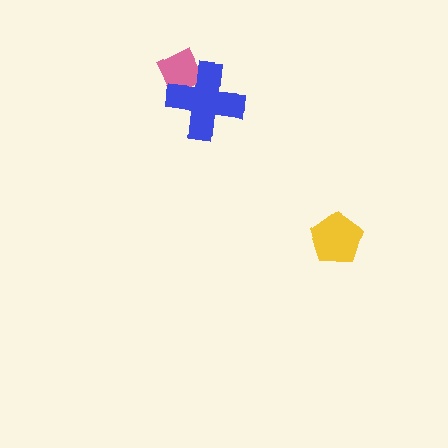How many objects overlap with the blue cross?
1 object overlaps with the blue cross.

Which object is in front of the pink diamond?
The blue cross is in front of the pink diamond.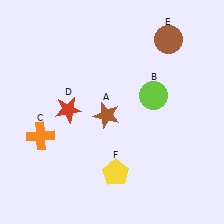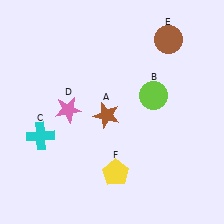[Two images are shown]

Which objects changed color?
C changed from orange to cyan. D changed from red to pink.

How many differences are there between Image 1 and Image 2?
There are 2 differences between the two images.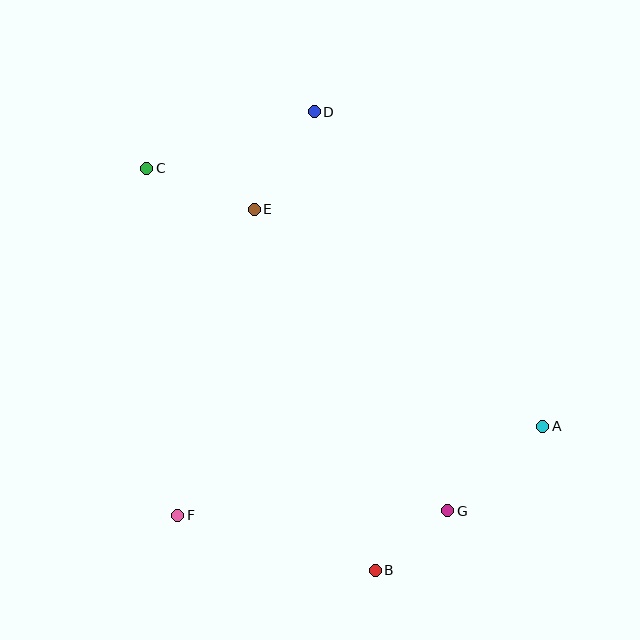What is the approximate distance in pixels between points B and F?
The distance between B and F is approximately 205 pixels.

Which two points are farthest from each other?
Points A and C are farthest from each other.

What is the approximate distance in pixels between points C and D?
The distance between C and D is approximately 177 pixels.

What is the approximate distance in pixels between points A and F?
The distance between A and F is approximately 376 pixels.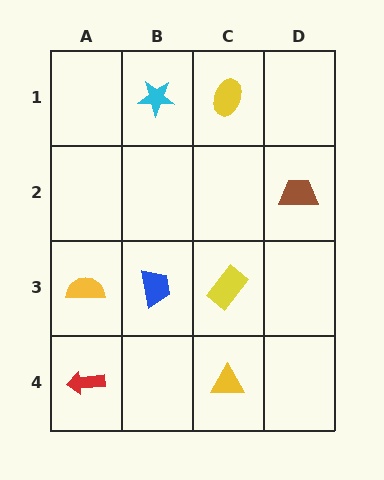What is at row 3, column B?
A blue trapezoid.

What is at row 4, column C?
A yellow triangle.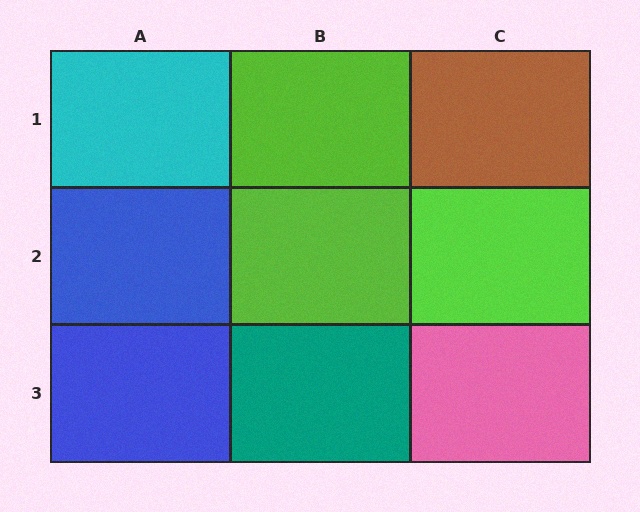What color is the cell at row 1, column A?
Cyan.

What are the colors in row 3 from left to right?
Blue, teal, pink.